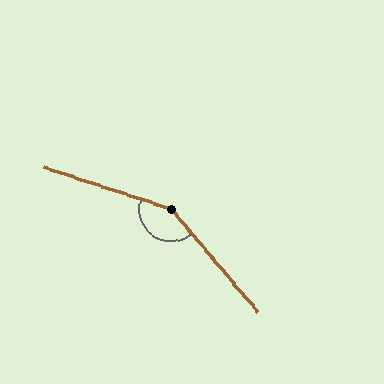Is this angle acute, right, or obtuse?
It is obtuse.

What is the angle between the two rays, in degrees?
Approximately 149 degrees.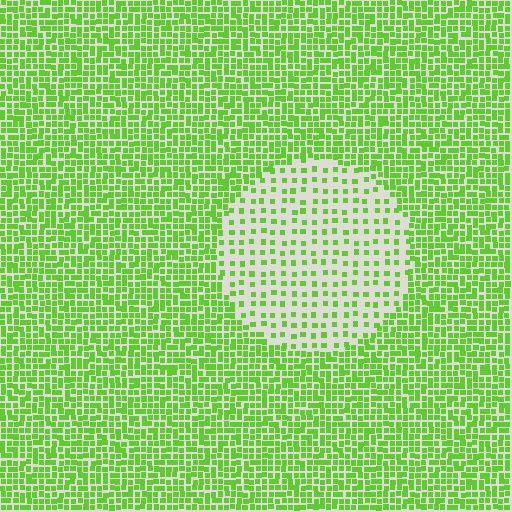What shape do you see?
I see a circle.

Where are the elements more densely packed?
The elements are more densely packed outside the circle boundary.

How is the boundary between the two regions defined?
The boundary is defined by a change in element density (approximately 2.6x ratio). All elements are the same color, size, and shape.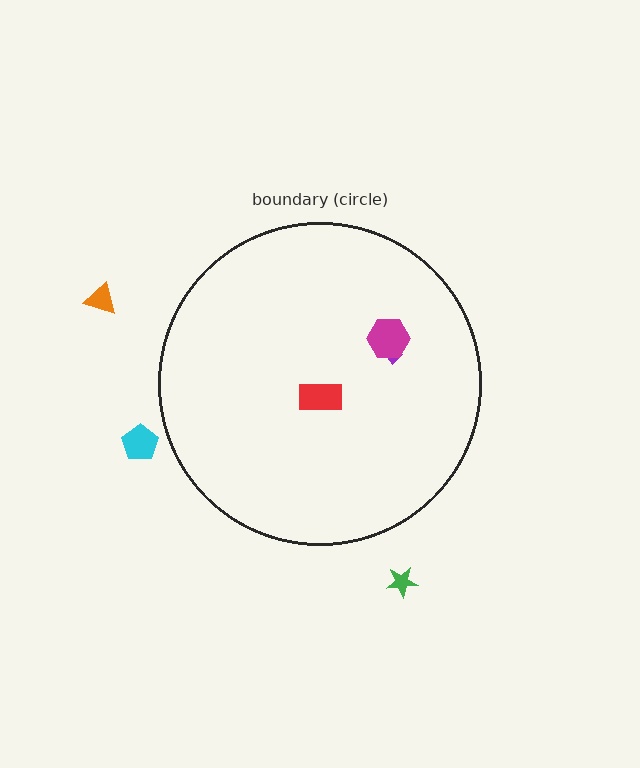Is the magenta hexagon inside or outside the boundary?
Inside.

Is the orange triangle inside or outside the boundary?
Outside.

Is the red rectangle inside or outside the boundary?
Inside.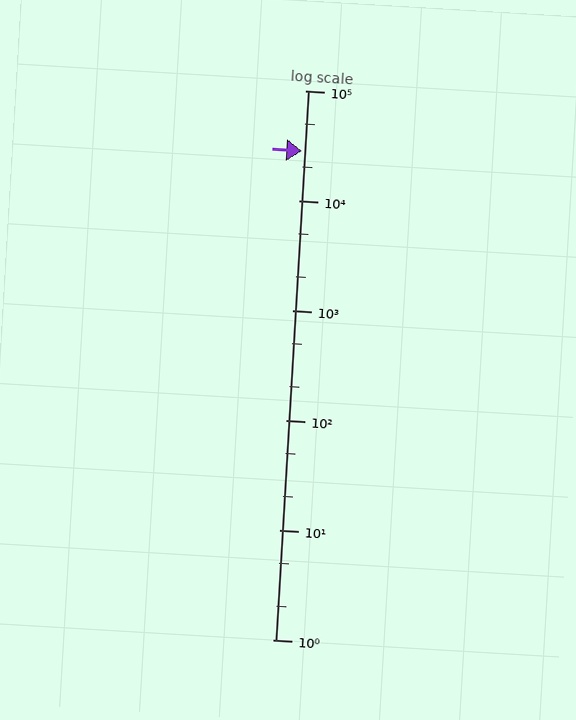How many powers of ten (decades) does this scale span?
The scale spans 5 decades, from 1 to 100000.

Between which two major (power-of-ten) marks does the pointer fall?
The pointer is between 10000 and 100000.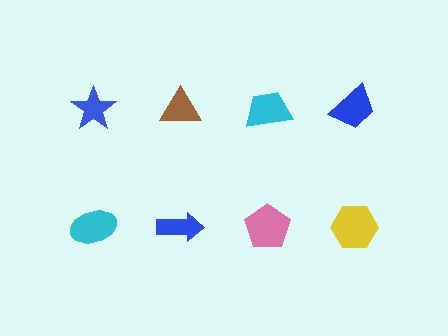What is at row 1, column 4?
A blue trapezoid.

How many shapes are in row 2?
4 shapes.